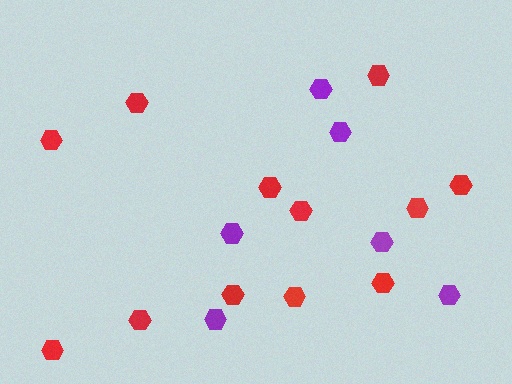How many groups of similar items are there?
There are 2 groups: one group of red hexagons (12) and one group of purple hexagons (6).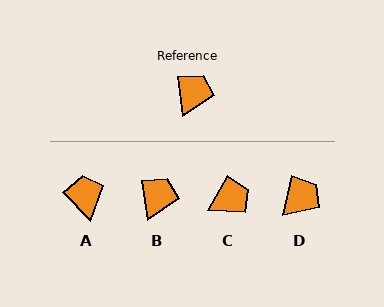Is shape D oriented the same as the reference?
No, it is off by about 22 degrees.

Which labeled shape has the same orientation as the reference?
B.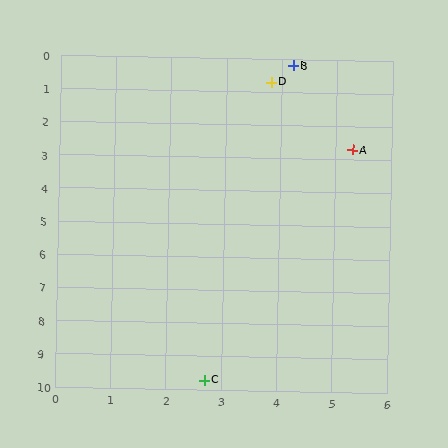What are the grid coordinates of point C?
Point C is at approximately (2.7, 9.7).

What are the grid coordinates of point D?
Point D is at approximately (3.8, 0.7).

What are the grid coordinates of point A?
Point A is at approximately (5.3, 2.7).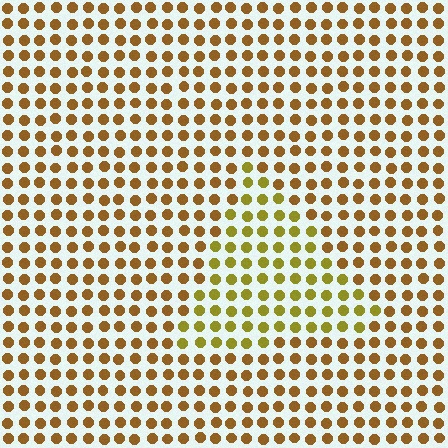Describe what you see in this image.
The image is filled with small brown elements in a uniform arrangement. A triangle-shaped region is visible where the elements are tinted to a slightly different hue, forming a subtle color boundary.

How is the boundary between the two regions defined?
The boundary is defined purely by a slight shift in hue (about 27 degrees). Spacing, size, and orientation are identical on both sides.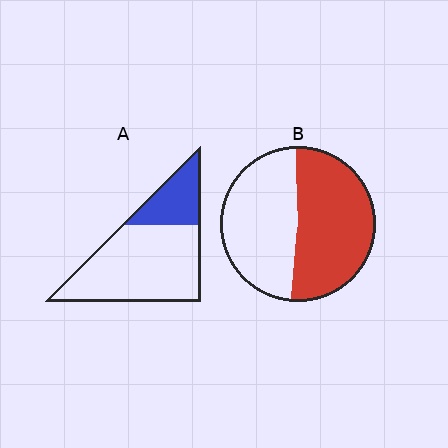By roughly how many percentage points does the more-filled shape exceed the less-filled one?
By roughly 25 percentage points (B over A).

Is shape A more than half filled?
No.